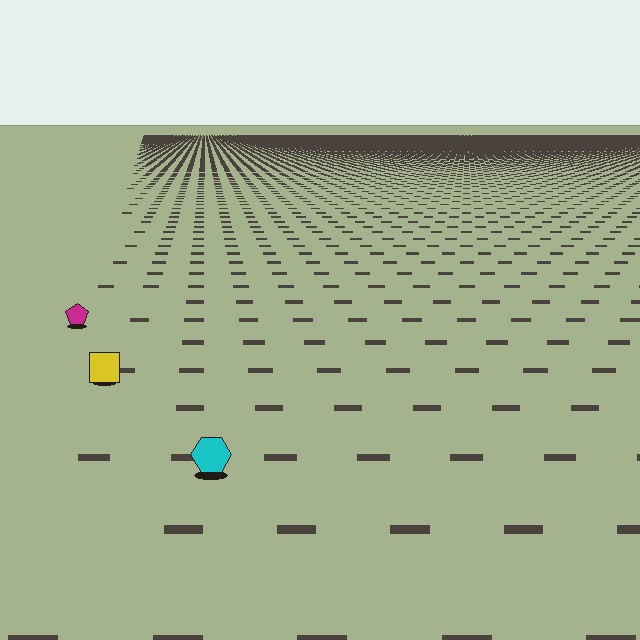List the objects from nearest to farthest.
From nearest to farthest: the cyan hexagon, the yellow square, the magenta pentagon.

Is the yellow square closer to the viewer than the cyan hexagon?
No. The cyan hexagon is closer — you can tell from the texture gradient: the ground texture is coarser near it.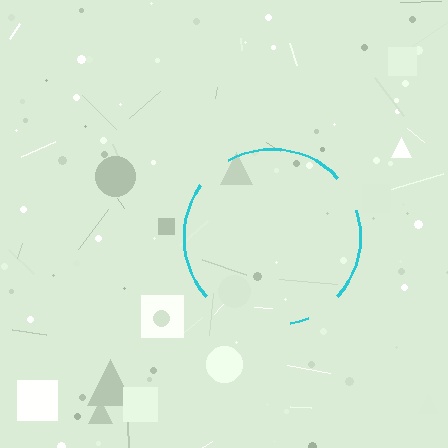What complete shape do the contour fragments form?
The contour fragments form a circle.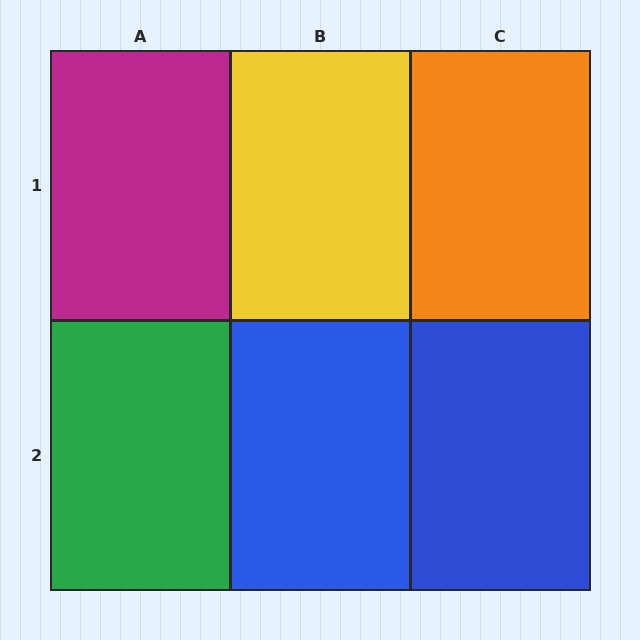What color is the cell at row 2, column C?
Blue.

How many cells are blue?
2 cells are blue.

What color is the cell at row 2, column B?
Blue.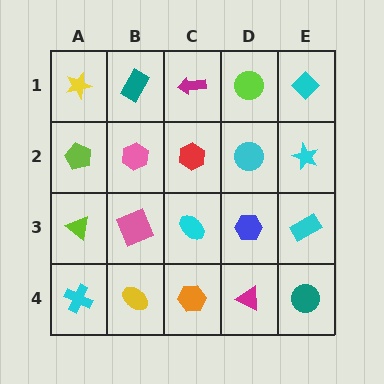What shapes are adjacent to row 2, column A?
A yellow star (row 1, column A), a lime triangle (row 3, column A), a pink hexagon (row 2, column B).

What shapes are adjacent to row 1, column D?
A cyan circle (row 2, column D), a magenta arrow (row 1, column C), a cyan diamond (row 1, column E).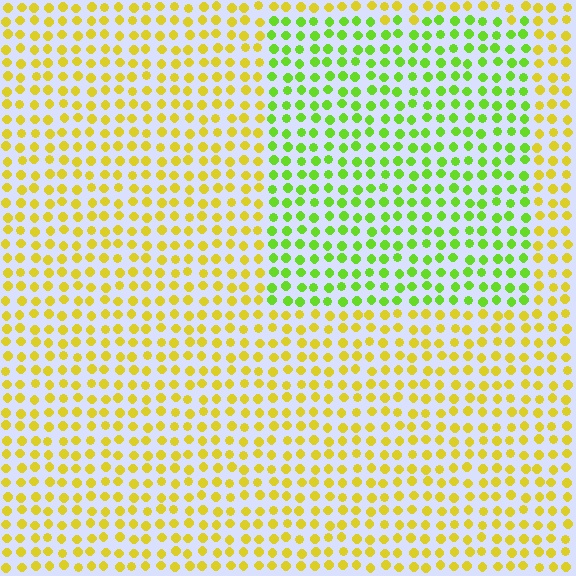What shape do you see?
I see a rectangle.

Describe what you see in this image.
The image is filled with small yellow elements in a uniform arrangement. A rectangle-shaped region is visible where the elements are tinted to a slightly different hue, forming a subtle color boundary.